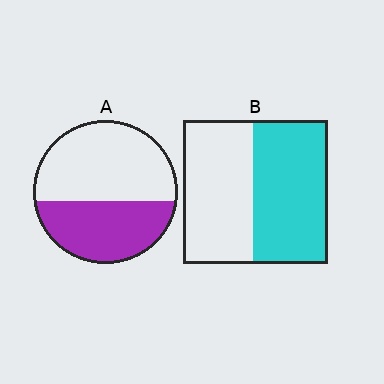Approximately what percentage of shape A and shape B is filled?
A is approximately 40% and B is approximately 50%.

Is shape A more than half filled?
No.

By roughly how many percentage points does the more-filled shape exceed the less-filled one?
By roughly 10 percentage points (B over A).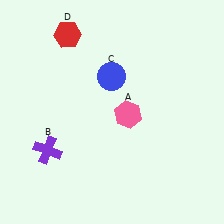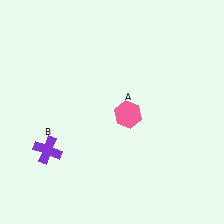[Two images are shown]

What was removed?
The blue circle (C), the red hexagon (D) were removed in Image 2.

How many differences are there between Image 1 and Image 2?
There are 2 differences between the two images.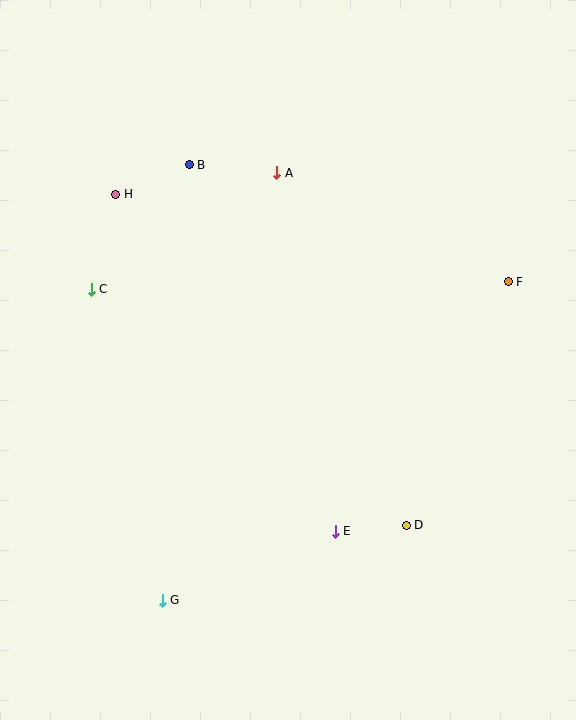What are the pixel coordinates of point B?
Point B is at (189, 165).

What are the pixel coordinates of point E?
Point E is at (335, 531).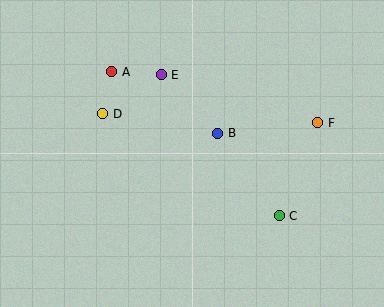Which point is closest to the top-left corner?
Point A is closest to the top-left corner.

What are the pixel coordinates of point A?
Point A is at (112, 72).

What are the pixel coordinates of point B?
Point B is at (218, 133).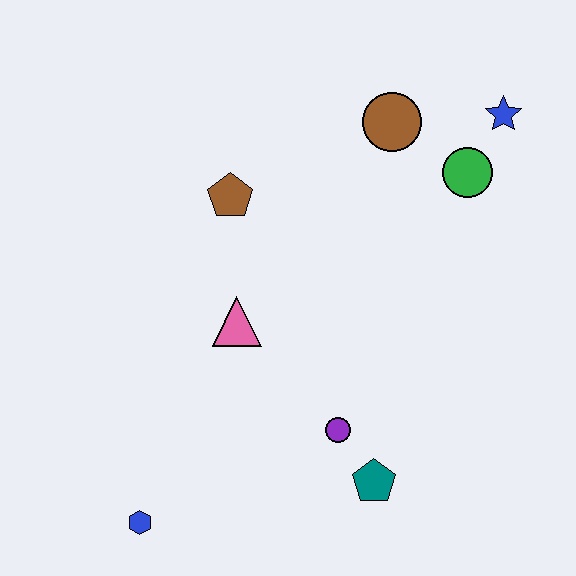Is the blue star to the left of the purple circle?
No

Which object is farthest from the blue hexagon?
The blue star is farthest from the blue hexagon.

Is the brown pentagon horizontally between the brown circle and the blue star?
No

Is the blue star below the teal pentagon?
No